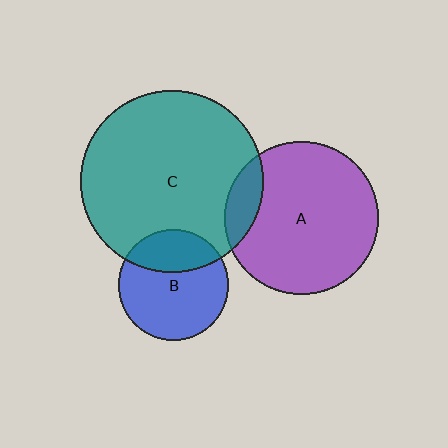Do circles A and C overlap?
Yes.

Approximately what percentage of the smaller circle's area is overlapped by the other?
Approximately 10%.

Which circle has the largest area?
Circle C (teal).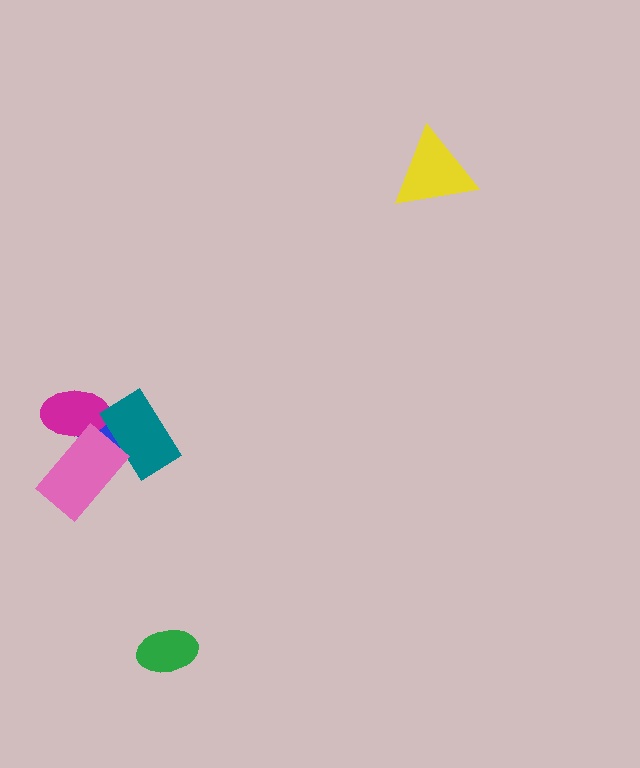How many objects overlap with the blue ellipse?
3 objects overlap with the blue ellipse.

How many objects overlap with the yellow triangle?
0 objects overlap with the yellow triangle.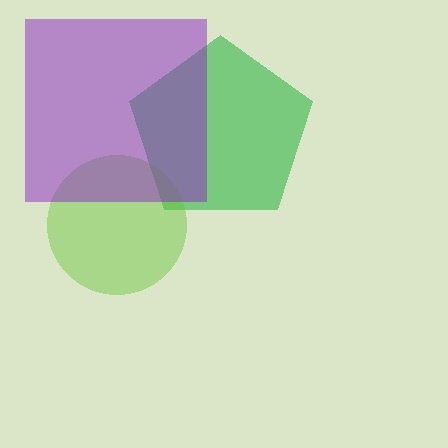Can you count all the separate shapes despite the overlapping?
Yes, there are 3 separate shapes.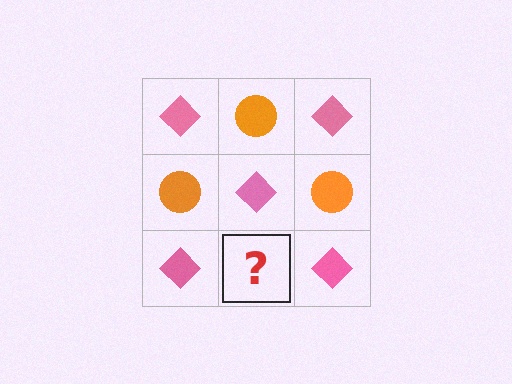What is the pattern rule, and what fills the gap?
The rule is that it alternates pink diamond and orange circle in a checkerboard pattern. The gap should be filled with an orange circle.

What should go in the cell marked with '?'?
The missing cell should contain an orange circle.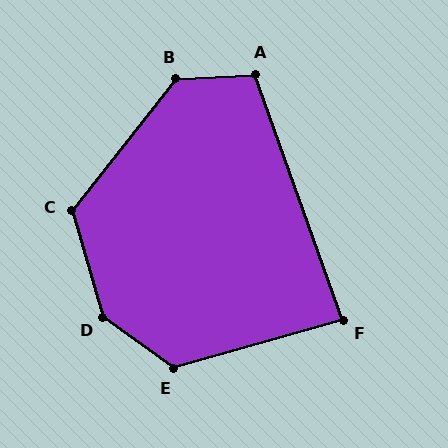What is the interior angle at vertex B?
Approximately 132 degrees (obtuse).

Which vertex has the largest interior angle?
D, at approximately 142 degrees.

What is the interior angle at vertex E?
Approximately 128 degrees (obtuse).